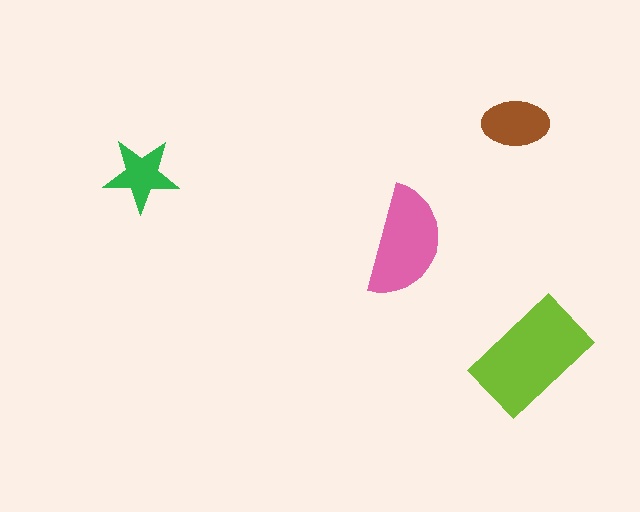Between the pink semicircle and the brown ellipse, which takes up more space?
The pink semicircle.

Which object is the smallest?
The green star.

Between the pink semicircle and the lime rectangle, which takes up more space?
The lime rectangle.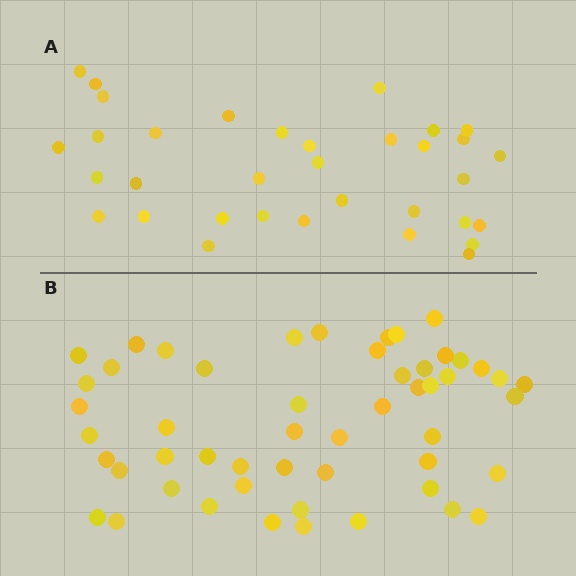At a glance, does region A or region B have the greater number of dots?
Region B (the bottom region) has more dots.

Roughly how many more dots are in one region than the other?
Region B has approximately 20 more dots than region A.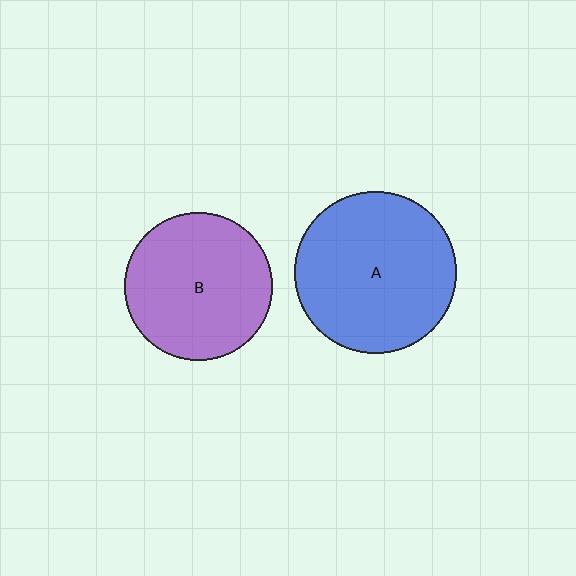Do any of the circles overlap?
No, none of the circles overlap.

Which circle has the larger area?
Circle A (blue).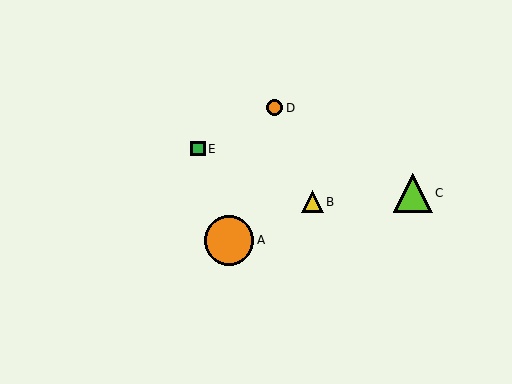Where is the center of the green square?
The center of the green square is at (198, 149).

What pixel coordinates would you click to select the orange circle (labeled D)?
Click at (275, 108) to select the orange circle D.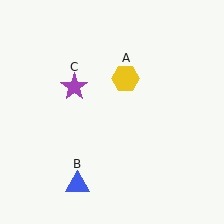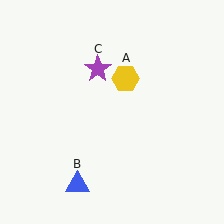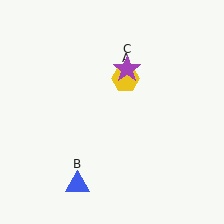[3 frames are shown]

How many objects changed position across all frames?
1 object changed position: purple star (object C).